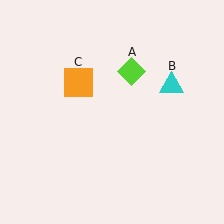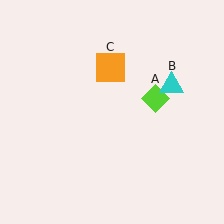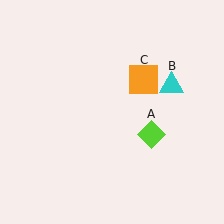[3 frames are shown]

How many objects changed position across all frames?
2 objects changed position: lime diamond (object A), orange square (object C).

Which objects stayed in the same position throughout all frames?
Cyan triangle (object B) remained stationary.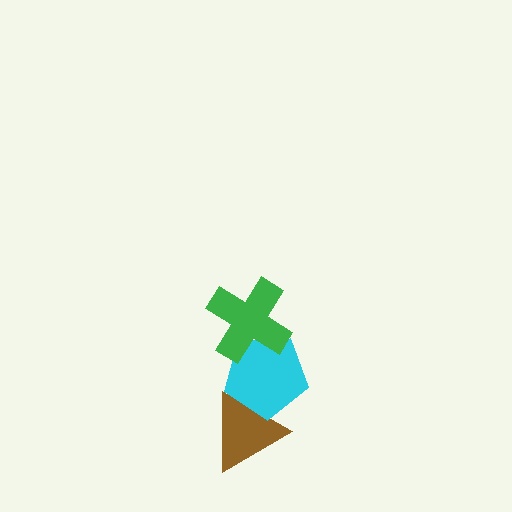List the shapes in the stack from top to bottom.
From top to bottom: the green cross, the cyan pentagon, the brown triangle.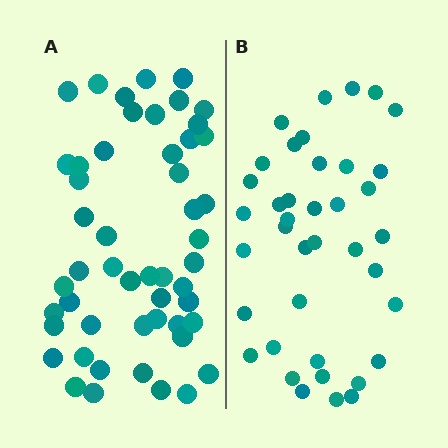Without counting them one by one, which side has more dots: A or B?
Region A (the left region) has more dots.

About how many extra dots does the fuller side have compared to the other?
Region A has roughly 12 or so more dots than region B.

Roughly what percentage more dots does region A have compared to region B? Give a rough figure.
About 30% more.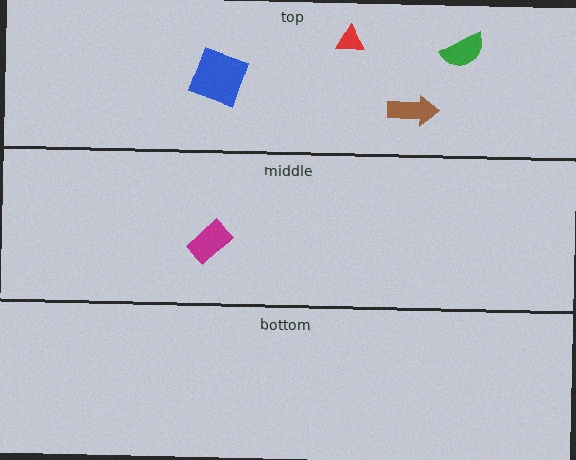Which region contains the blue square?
The top region.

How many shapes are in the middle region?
1.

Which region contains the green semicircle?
The top region.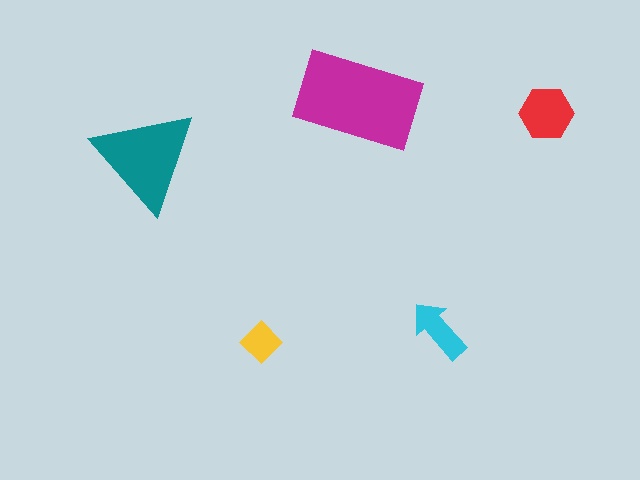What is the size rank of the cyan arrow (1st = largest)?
4th.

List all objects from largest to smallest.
The magenta rectangle, the teal triangle, the red hexagon, the cyan arrow, the yellow diamond.